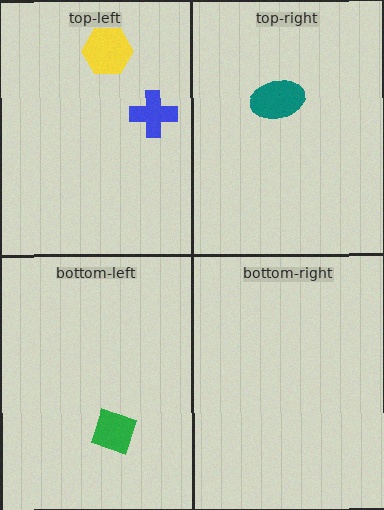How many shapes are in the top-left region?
2.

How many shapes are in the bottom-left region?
1.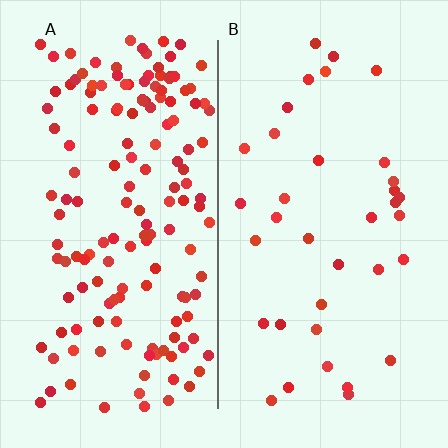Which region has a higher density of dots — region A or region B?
A (the left).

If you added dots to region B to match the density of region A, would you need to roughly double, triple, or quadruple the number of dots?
Approximately quadruple.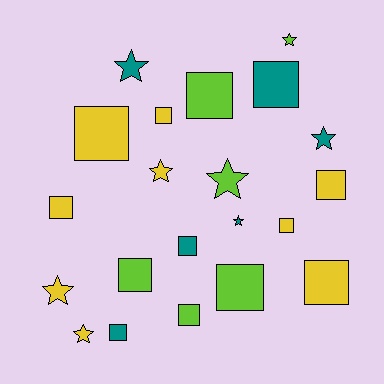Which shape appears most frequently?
Square, with 13 objects.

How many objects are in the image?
There are 21 objects.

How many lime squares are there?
There are 4 lime squares.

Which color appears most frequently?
Yellow, with 9 objects.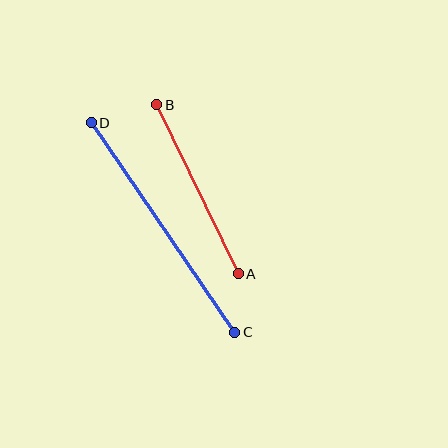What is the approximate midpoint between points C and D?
The midpoint is at approximately (163, 228) pixels.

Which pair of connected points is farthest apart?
Points C and D are farthest apart.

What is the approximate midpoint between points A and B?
The midpoint is at approximately (198, 189) pixels.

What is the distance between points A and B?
The distance is approximately 188 pixels.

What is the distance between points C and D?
The distance is approximately 254 pixels.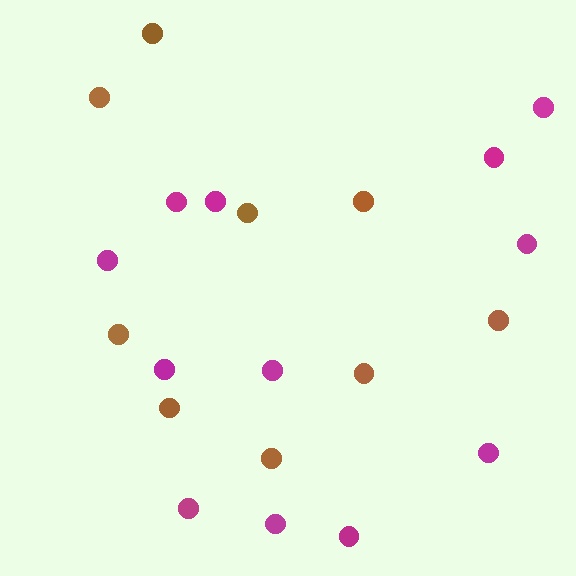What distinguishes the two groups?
There are 2 groups: one group of magenta circles (12) and one group of brown circles (9).